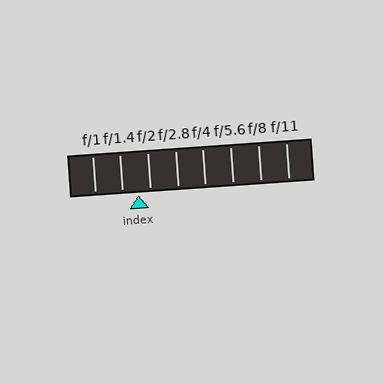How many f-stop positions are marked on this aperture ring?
There are 8 f-stop positions marked.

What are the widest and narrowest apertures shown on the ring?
The widest aperture shown is f/1 and the narrowest is f/11.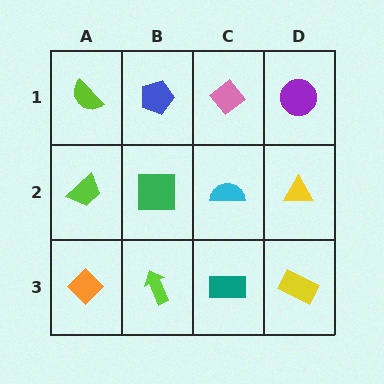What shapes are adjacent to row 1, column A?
A lime trapezoid (row 2, column A), a blue pentagon (row 1, column B).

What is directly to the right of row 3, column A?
A lime arrow.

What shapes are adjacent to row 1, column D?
A yellow triangle (row 2, column D), a pink diamond (row 1, column C).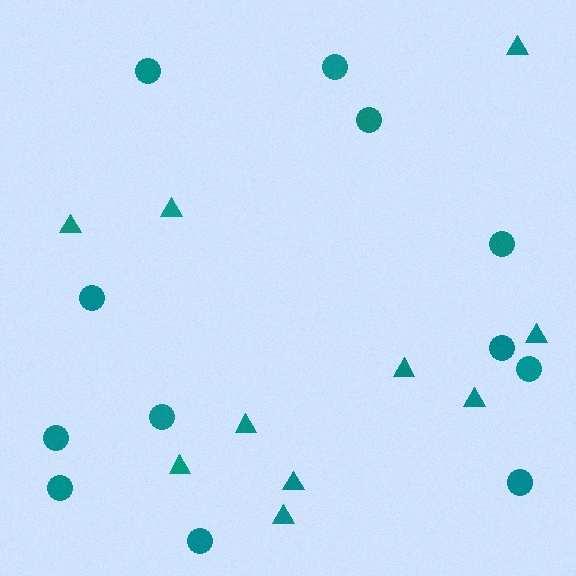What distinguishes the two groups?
There are 2 groups: one group of circles (12) and one group of triangles (10).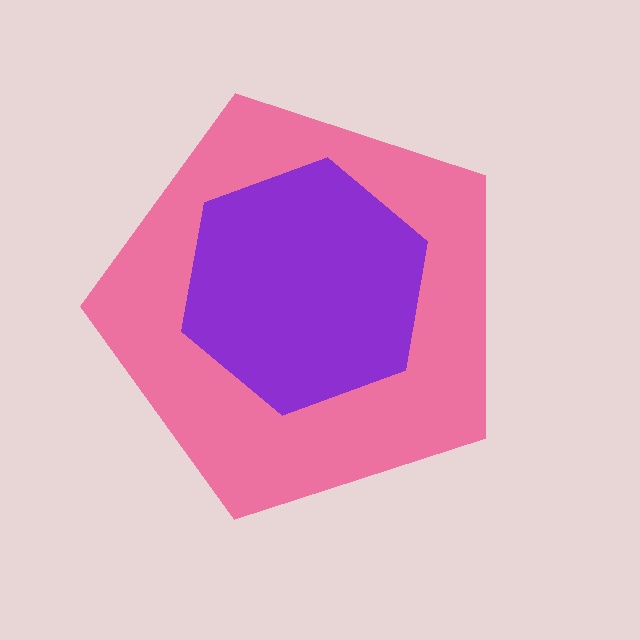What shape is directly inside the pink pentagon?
The purple hexagon.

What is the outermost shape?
The pink pentagon.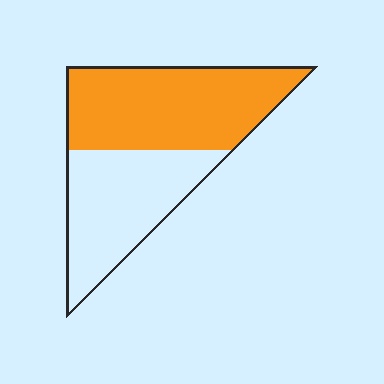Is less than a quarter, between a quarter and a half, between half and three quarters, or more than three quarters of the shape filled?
Between half and three quarters.